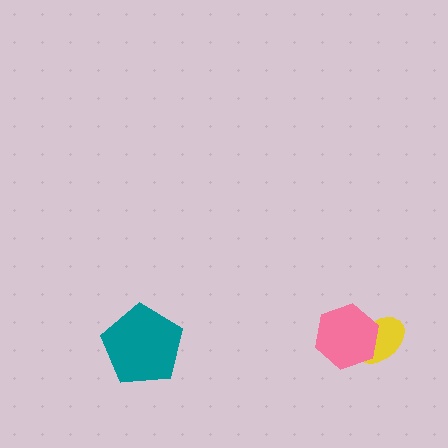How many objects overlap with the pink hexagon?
1 object overlaps with the pink hexagon.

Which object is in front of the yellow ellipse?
The pink hexagon is in front of the yellow ellipse.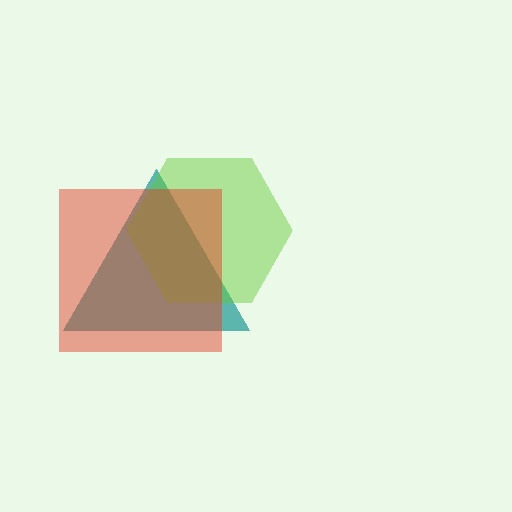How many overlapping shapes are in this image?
There are 3 overlapping shapes in the image.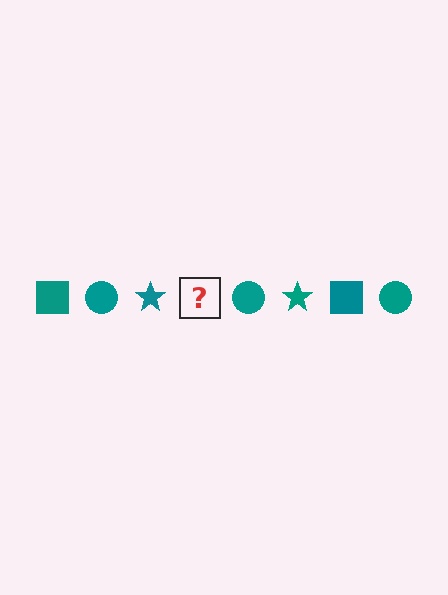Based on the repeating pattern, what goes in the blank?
The blank should be a teal square.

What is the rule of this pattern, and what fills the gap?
The rule is that the pattern cycles through square, circle, star shapes in teal. The gap should be filled with a teal square.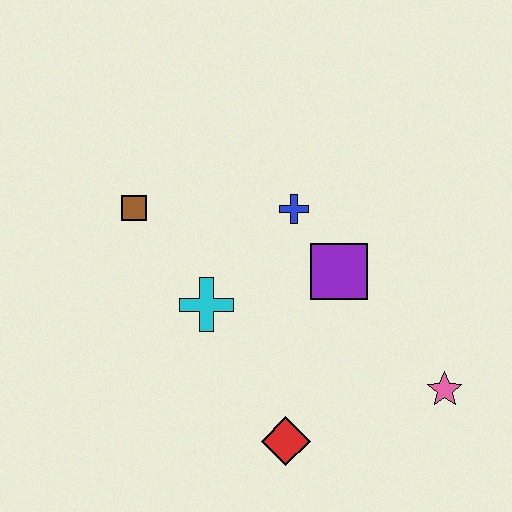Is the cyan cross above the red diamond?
Yes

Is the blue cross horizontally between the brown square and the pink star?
Yes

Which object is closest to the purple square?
The blue cross is closest to the purple square.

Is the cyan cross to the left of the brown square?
No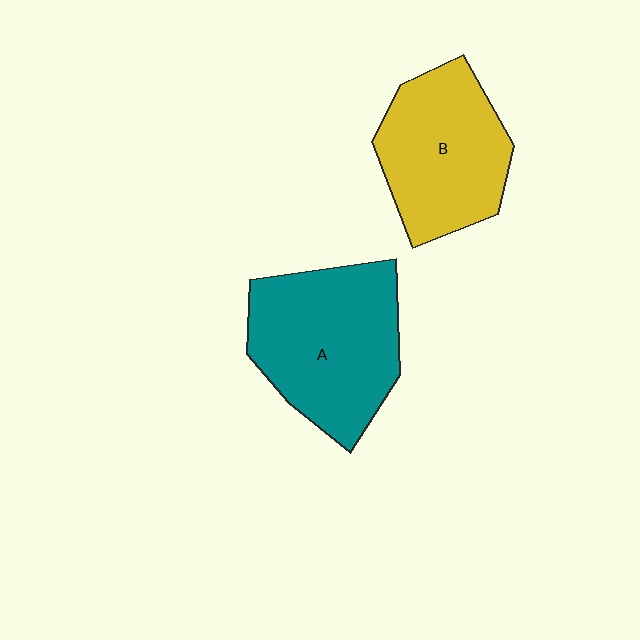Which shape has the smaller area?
Shape B (yellow).